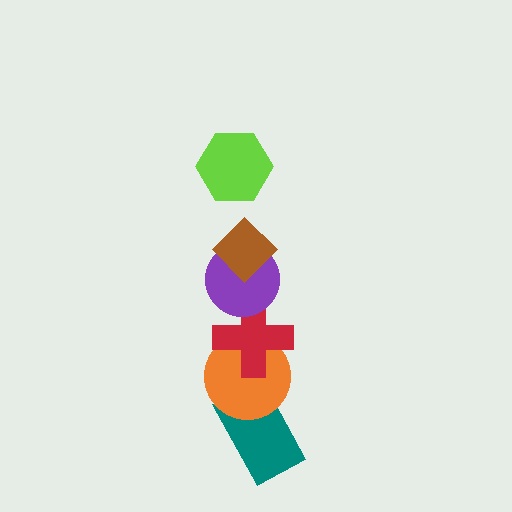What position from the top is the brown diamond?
The brown diamond is 2nd from the top.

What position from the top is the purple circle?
The purple circle is 3rd from the top.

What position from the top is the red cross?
The red cross is 4th from the top.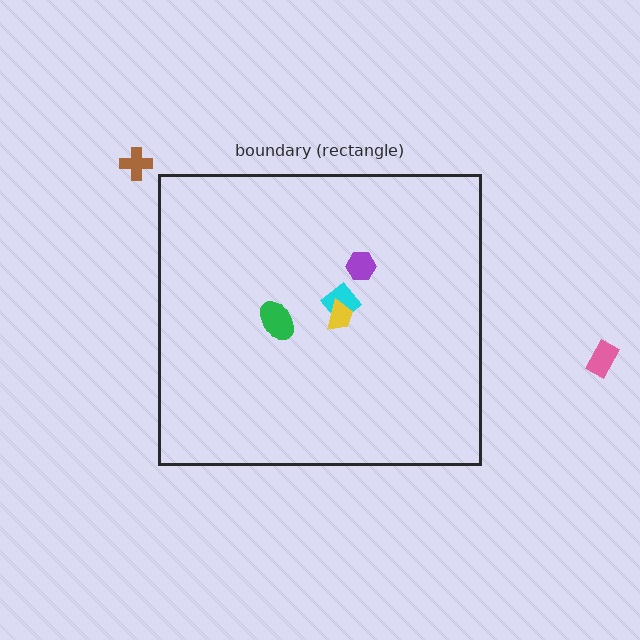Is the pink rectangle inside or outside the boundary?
Outside.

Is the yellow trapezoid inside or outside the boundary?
Inside.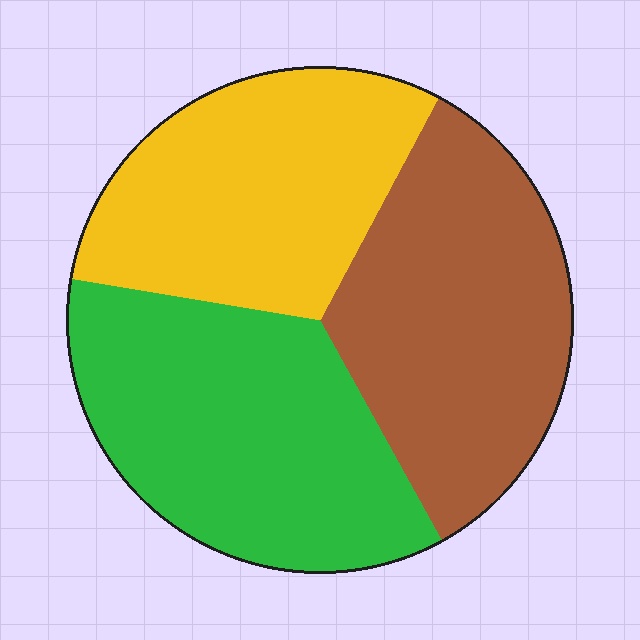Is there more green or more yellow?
Green.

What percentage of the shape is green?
Green covers around 35% of the shape.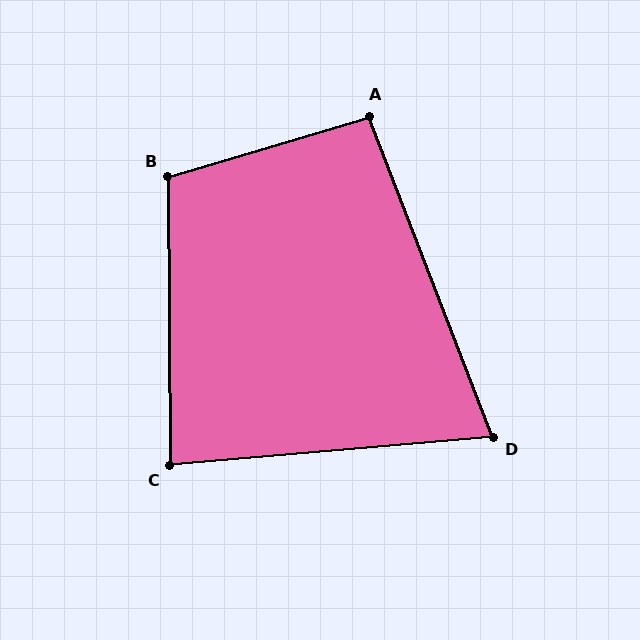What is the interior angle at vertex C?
Approximately 85 degrees (approximately right).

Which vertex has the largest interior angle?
B, at approximately 106 degrees.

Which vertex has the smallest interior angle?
D, at approximately 74 degrees.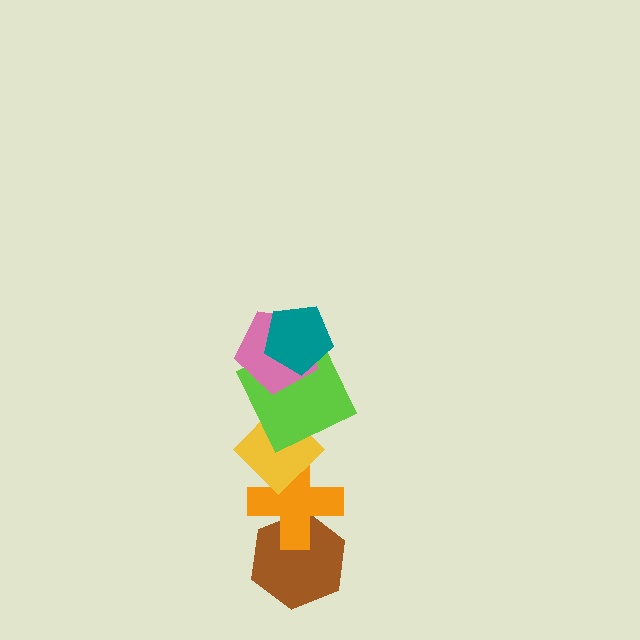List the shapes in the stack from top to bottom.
From top to bottom: the teal pentagon, the pink pentagon, the lime square, the yellow diamond, the orange cross, the brown hexagon.